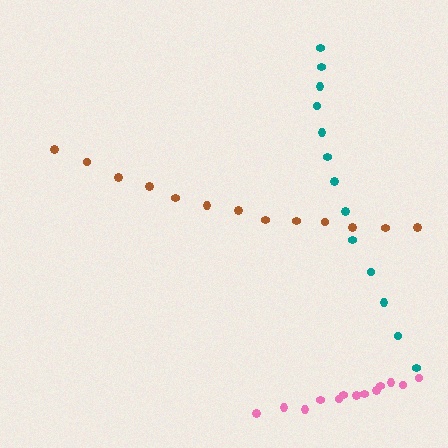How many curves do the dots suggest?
There are 3 distinct paths.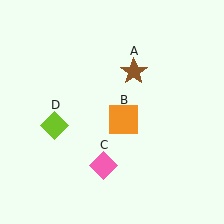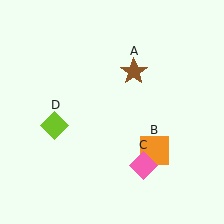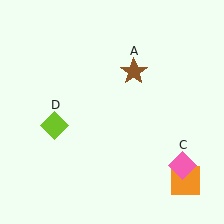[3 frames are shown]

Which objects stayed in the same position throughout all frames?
Brown star (object A) and lime diamond (object D) remained stationary.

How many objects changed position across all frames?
2 objects changed position: orange square (object B), pink diamond (object C).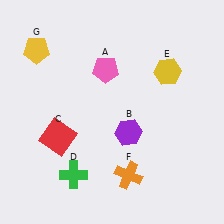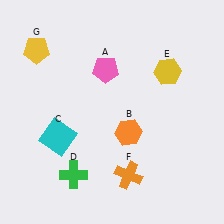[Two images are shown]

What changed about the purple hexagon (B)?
In Image 1, B is purple. In Image 2, it changed to orange.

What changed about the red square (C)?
In Image 1, C is red. In Image 2, it changed to cyan.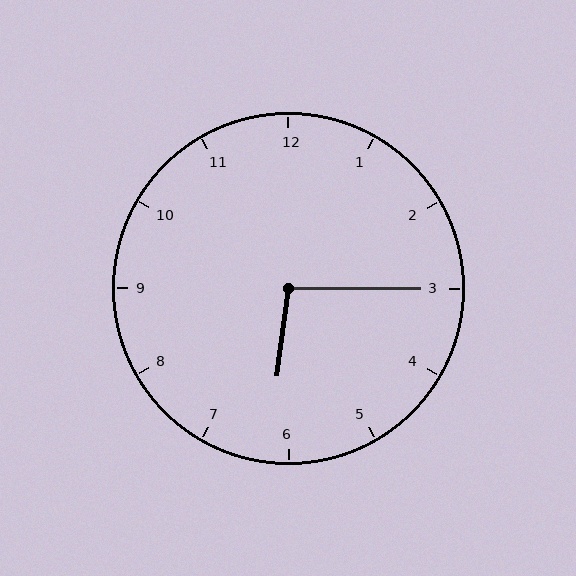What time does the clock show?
6:15.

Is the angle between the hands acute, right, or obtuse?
It is obtuse.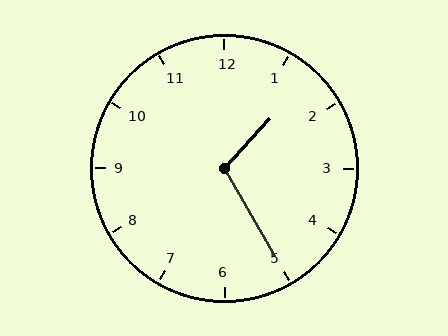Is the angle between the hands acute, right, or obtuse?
It is obtuse.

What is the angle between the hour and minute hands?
Approximately 108 degrees.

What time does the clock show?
1:25.